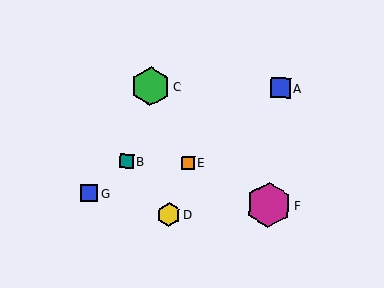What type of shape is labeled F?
Shape F is a magenta hexagon.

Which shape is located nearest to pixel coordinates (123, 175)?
The teal square (labeled B) at (127, 161) is nearest to that location.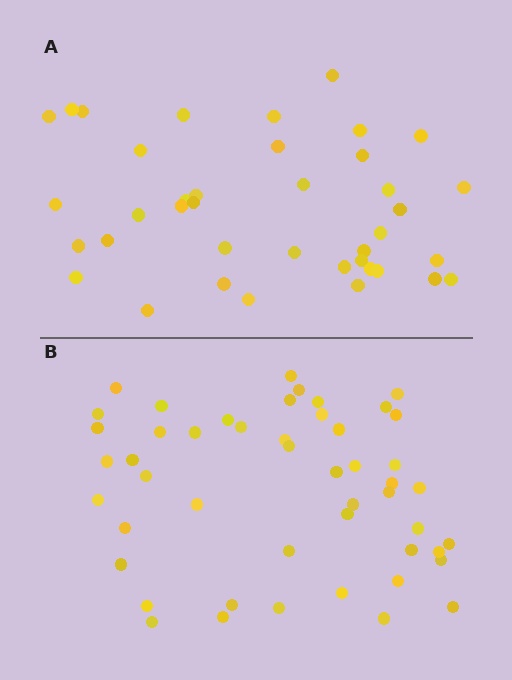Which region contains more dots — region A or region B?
Region B (the bottom region) has more dots.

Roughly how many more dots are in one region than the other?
Region B has roughly 10 or so more dots than region A.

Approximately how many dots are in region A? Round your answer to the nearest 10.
About 40 dots. (The exact count is 39, which rounds to 40.)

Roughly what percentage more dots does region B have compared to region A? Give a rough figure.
About 25% more.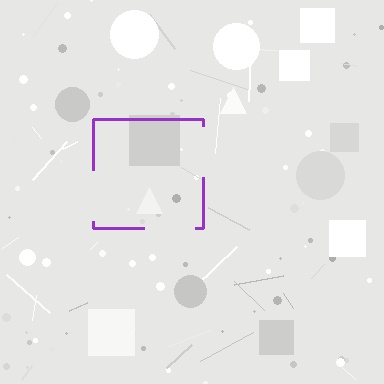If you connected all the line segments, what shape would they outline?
They would outline a square.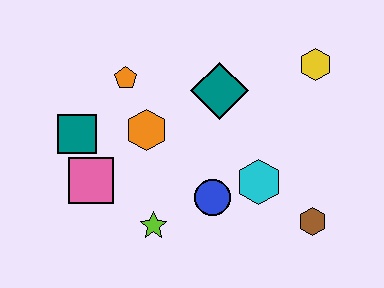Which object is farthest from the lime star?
The yellow hexagon is farthest from the lime star.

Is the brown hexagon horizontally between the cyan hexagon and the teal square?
No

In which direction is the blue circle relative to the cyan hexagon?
The blue circle is to the left of the cyan hexagon.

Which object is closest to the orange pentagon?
The orange hexagon is closest to the orange pentagon.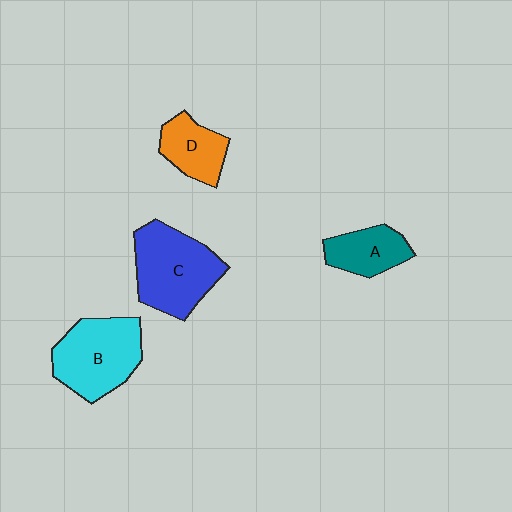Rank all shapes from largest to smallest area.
From largest to smallest: C (blue), B (cyan), D (orange), A (teal).